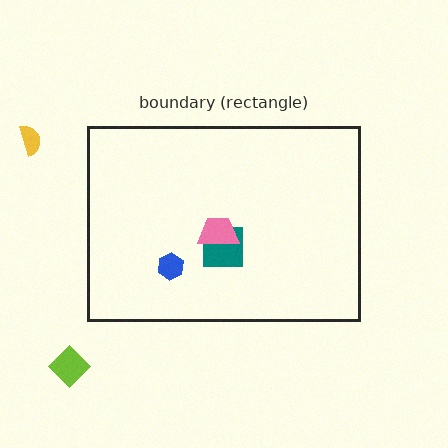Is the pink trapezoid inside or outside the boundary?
Inside.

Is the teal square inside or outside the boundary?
Inside.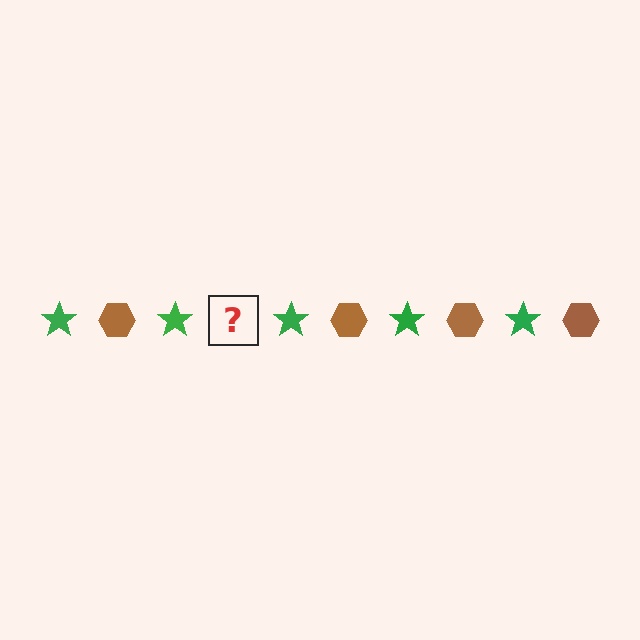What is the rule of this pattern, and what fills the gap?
The rule is that the pattern alternates between green star and brown hexagon. The gap should be filled with a brown hexagon.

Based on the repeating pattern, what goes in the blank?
The blank should be a brown hexagon.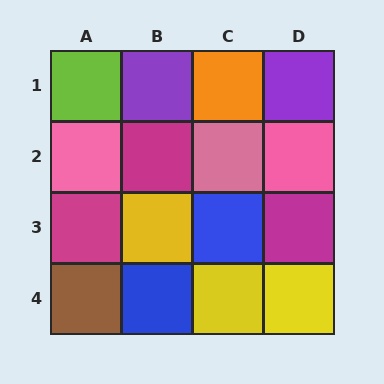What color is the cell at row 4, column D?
Yellow.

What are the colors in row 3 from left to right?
Magenta, yellow, blue, magenta.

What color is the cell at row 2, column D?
Pink.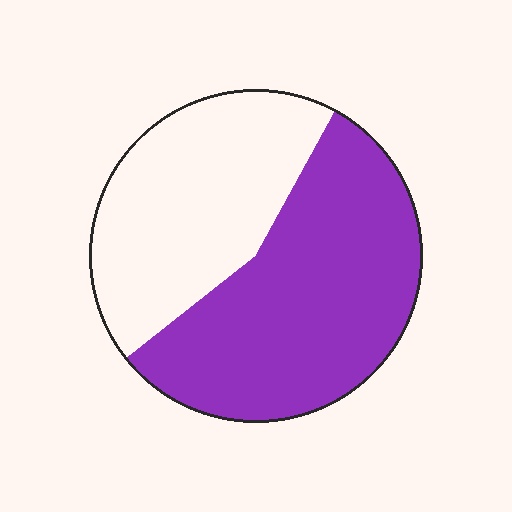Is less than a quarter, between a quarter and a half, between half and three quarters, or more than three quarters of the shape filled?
Between half and three quarters.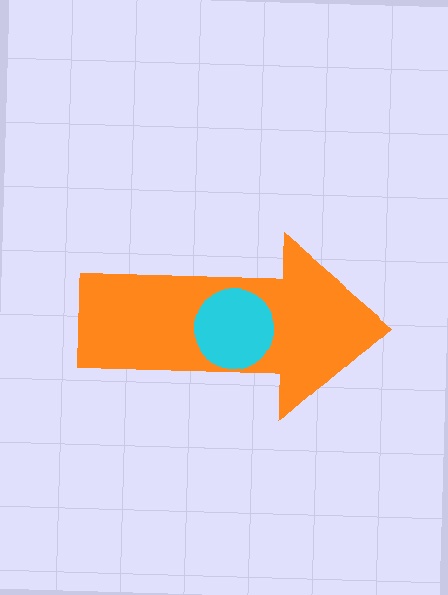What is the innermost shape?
The cyan circle.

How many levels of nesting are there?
2.